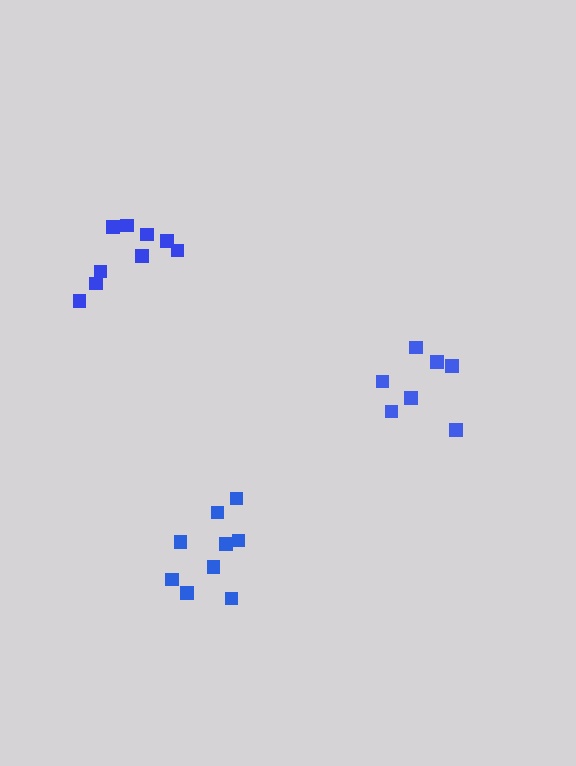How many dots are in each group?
Group 1: 9 dots, Group 2: 9 dots, Group 3: 7 dots (25 total).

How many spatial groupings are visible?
There are 3 spatial groupings.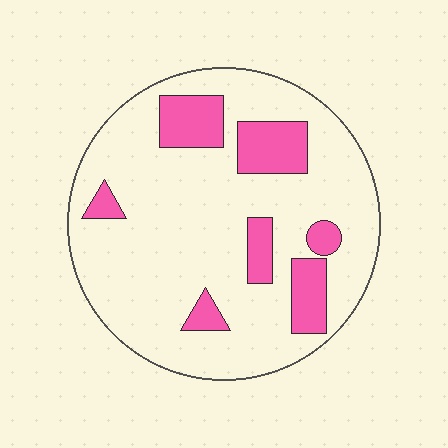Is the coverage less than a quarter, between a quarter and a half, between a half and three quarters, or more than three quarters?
Less than a quarter.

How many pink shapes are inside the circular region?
7.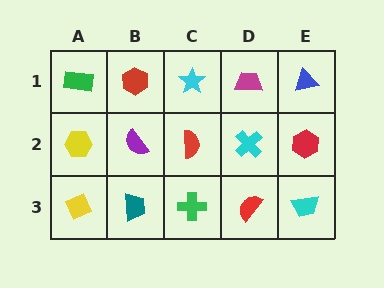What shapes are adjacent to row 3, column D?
A cyan cross (row 2, column D), a green cross (row 3, column C), a cyan trapezoid (row 3, column E).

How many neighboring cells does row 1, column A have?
2.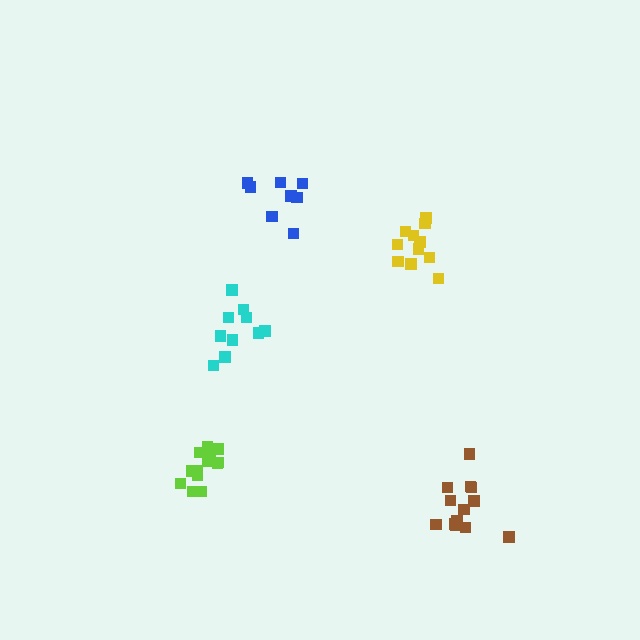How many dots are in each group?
Group 1: 11 dots, Group 2: 10 dots, Group 3: 8 dots, Group 4: 13 dots, Group 5: 13 dots (55 total).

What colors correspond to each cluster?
The clusters are colored: yellow, cyan, blue, brown, lime.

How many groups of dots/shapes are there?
There are 5 groups.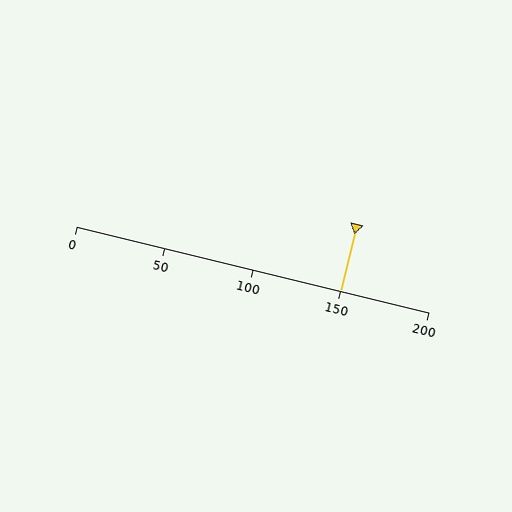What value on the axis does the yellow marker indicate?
The marker indicates approximately 150.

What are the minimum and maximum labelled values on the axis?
The axis runs from 0 to 200.